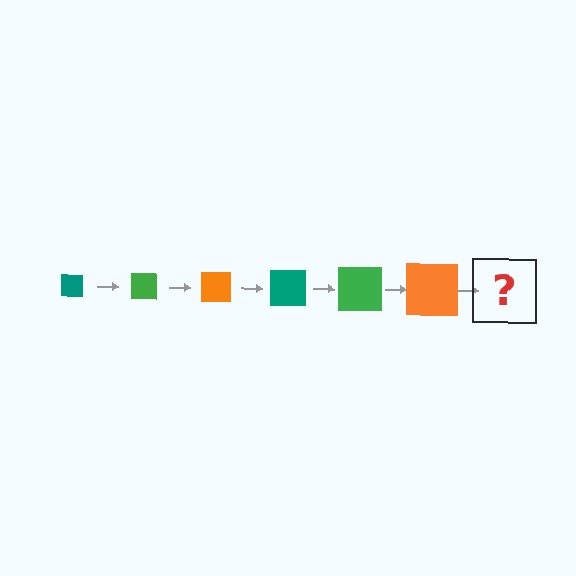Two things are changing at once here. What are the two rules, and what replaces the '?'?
The two rules are that the square grows larger each step and the color cycles through teal, green, and orange. The '?' should be a teal square, larger than the previous one.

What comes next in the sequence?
The next element should be a teal square, larger than the previous one.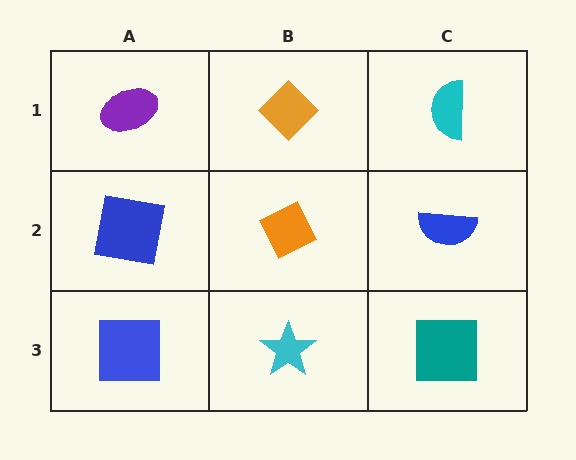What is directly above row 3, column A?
A blue square.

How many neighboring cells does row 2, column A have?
3.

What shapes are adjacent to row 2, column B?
An orange diamond (row 1, column B), a cyan star (row 3, column B), a blue square (row 2, column A), a blue semicircle (row 2, column C).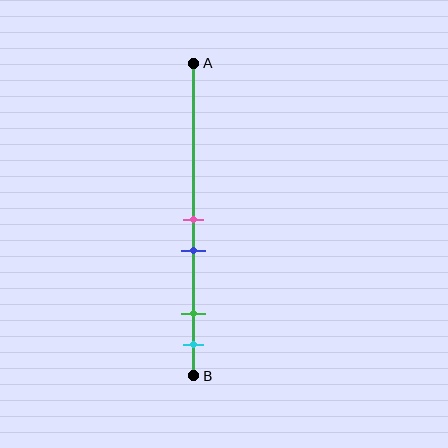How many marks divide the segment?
There are 4 marks dividing the segment.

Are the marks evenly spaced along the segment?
No, the marks are not evenly spaced.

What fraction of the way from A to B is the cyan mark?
The cyan mark is approximately 90% (0.9) of the way from A to B.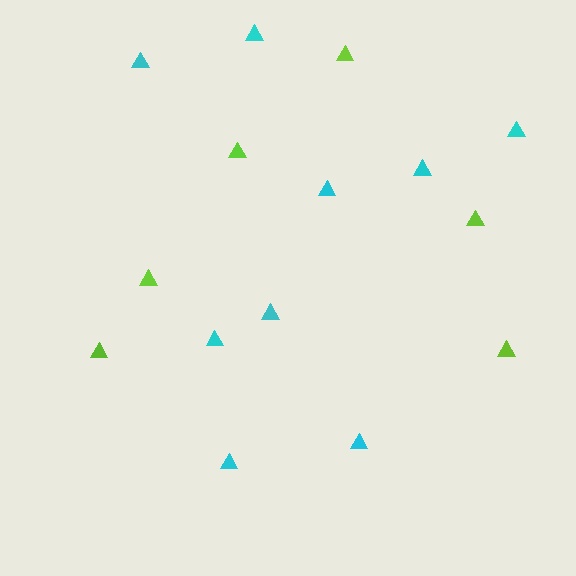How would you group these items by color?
There are 2 groups: one group of cyan triangles (9) and one group of lime triangles (6).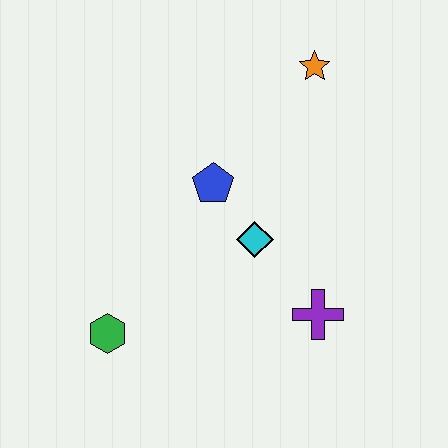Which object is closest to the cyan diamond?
The blue pentagon is closest to the cyan diamond.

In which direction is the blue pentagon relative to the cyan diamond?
The blue pentagon is above the cyan diamond.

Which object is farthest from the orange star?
The green hexagon is farthest from the orange star.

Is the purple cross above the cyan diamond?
No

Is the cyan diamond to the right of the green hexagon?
Yes